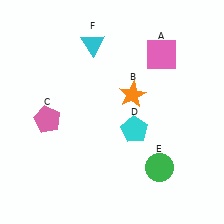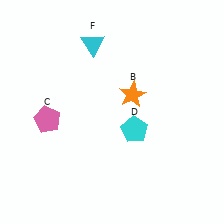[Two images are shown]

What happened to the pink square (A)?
The pink square (A) was removed in Image 2. It was in the top-right area of Image 1.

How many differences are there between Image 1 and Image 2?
There are 2 differences between the two images.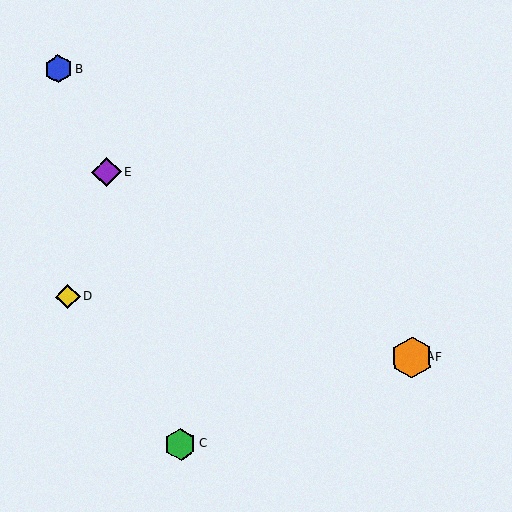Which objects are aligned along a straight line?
Objects A, E, F are aligned along a straight line.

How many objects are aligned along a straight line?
3 objects (A, E, F) are aligned along a straight line.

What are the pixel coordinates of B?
Object B is at (58, 69).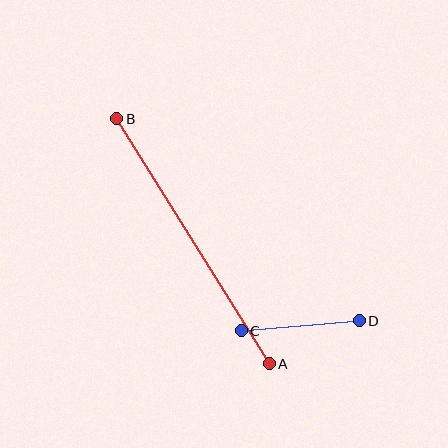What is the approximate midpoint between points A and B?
The midpoint is at approximately (193, 241) pixels.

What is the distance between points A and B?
The distance is approximately 288 pixels.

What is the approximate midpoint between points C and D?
The midpoint is at approximately (300, 326) pixels.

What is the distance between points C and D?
The distance is approximately 118 pixels.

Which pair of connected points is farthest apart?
Points A and B are farthest apart.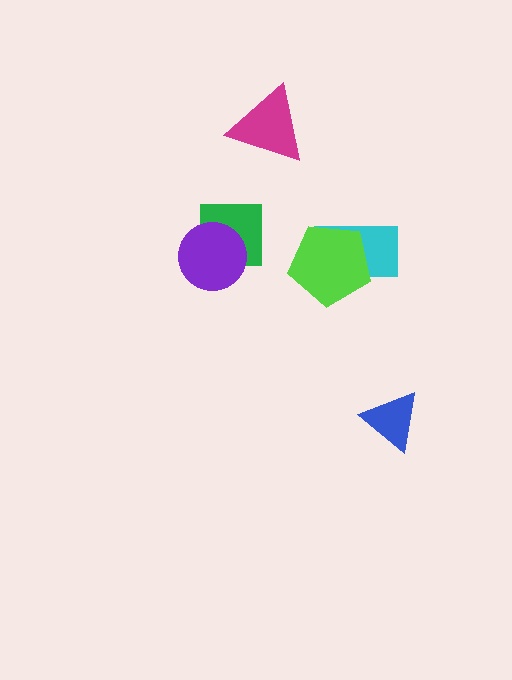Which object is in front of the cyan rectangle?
The lime pentagon is in front of the cyan rectangle.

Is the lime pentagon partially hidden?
No, no other shape covers it.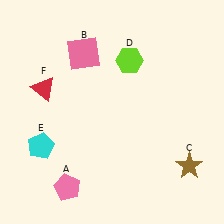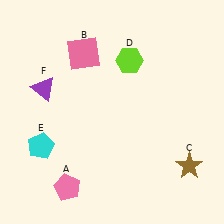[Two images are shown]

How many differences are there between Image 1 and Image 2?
There is 1 difference between the two images.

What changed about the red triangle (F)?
In Image 1, F is red. In Image 2, it changed to purple.